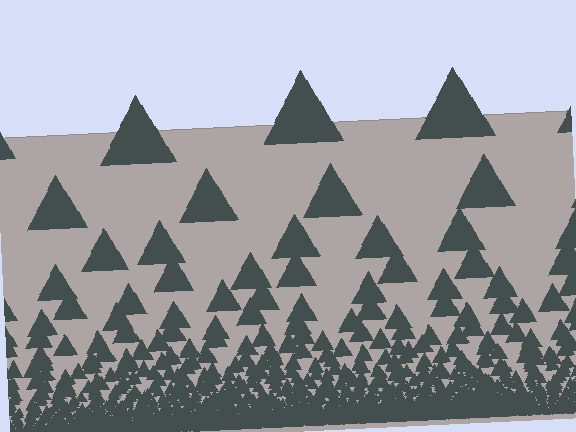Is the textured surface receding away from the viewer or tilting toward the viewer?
The surface appears to tilt toward the viewer. Texture elements get larger and sparser toward the top.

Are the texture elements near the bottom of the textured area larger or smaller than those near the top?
Smaller. The gradient is inverted — elements near the bottom are smaller and denser.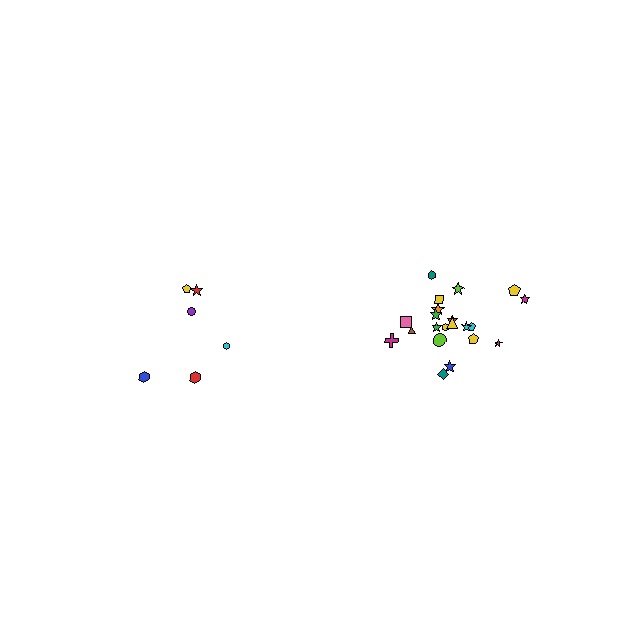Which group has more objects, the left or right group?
The right group.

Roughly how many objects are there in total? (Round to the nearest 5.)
Roughly 30 objects in total.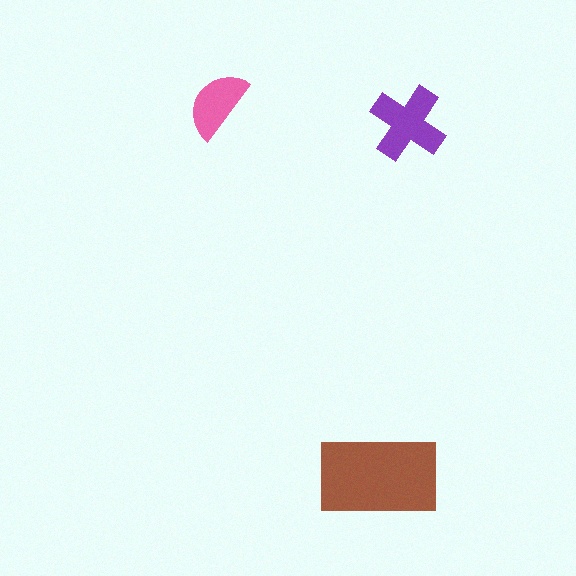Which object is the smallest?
The pink semicircle.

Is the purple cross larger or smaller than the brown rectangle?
Smaller.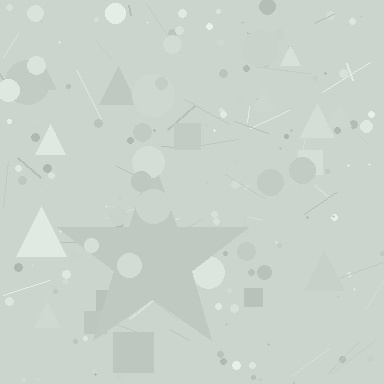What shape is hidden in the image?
A star is hidden in the image.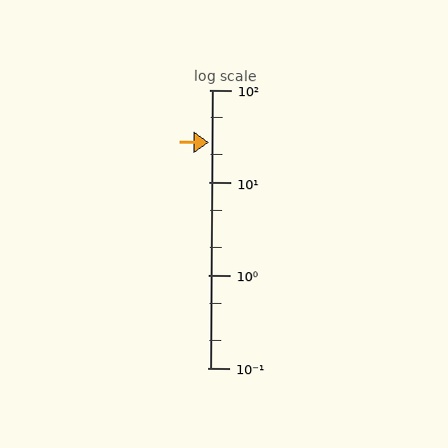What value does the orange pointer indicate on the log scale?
The pointer indicates approximately 27.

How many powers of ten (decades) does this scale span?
The scale spans 3 decades, from 0.1 to 100.